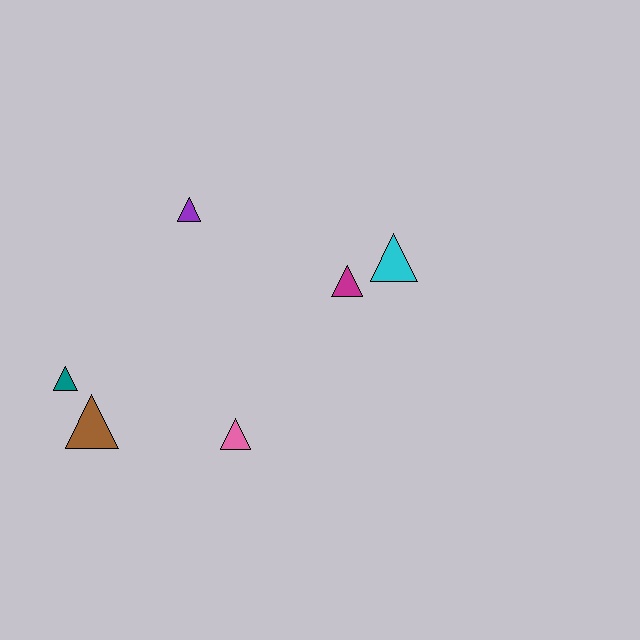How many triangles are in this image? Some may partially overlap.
There are 6 triangles.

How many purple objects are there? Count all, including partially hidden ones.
There is 1 purple object.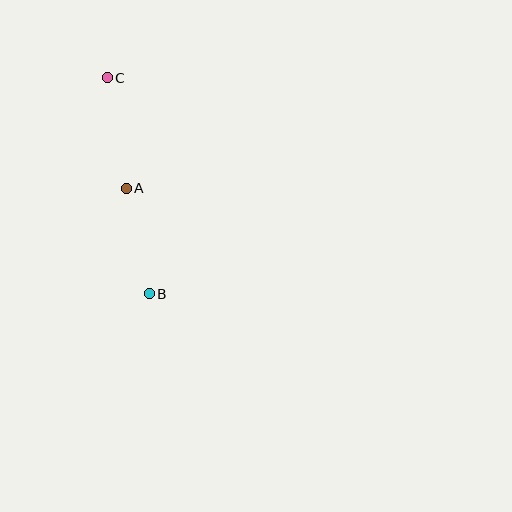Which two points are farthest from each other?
Points B and C are farthest from each other.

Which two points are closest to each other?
Points A and B are closest to each other.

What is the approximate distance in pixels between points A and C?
The distance between A and C is approximately 112 pixels.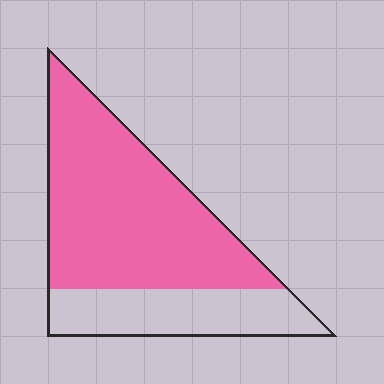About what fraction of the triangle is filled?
About two thirds (2/3).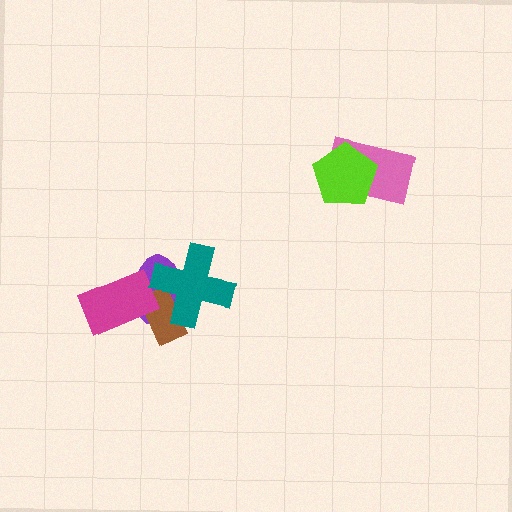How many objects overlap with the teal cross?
2 objects overlap with the teal cross.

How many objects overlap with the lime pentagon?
1 object overlaps with the lime pentagon.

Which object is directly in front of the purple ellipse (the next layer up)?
The brown rectangle is directly in front of the purple ellipse.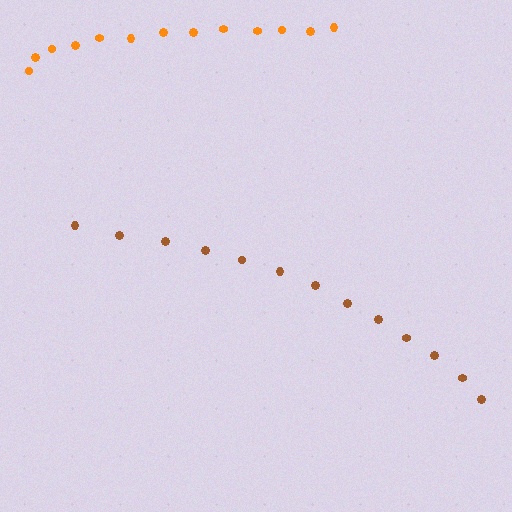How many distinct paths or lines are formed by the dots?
There are 2 distinct paths.